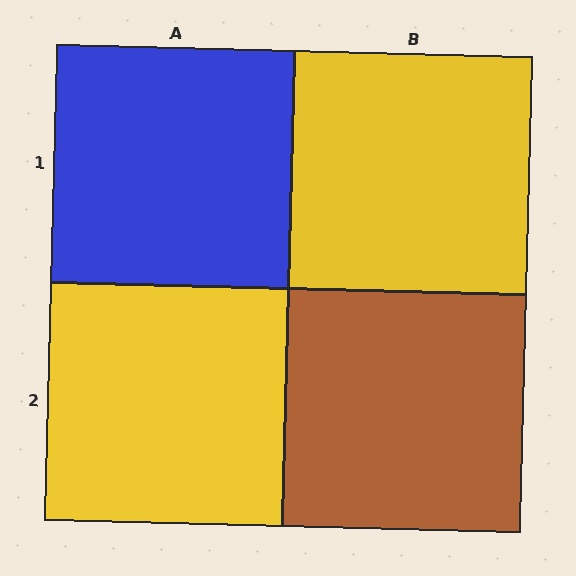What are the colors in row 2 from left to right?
Yellow, brown.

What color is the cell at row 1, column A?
Blue.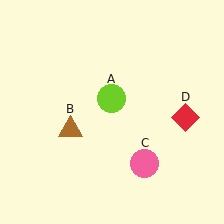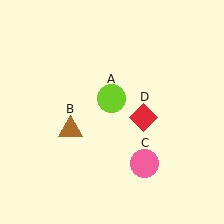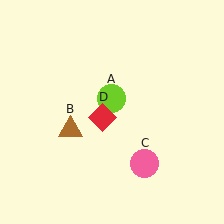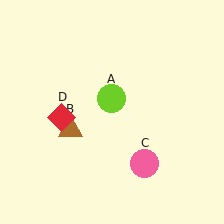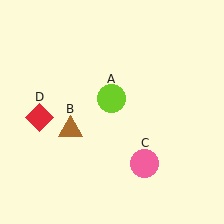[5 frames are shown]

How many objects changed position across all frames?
1 object changed position: red diamond (object D).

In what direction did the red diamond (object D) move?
The red diamond (object D) moved left.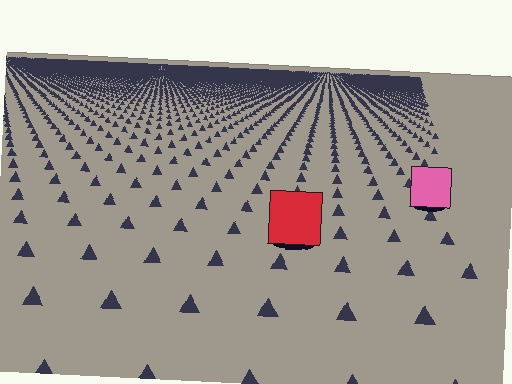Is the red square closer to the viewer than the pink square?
Yes. The red square is closer — you can tell from the texture gradient: the ground texture is coarser near it.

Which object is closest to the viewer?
The red square is closest. The texture marks near it are larger and more spread out.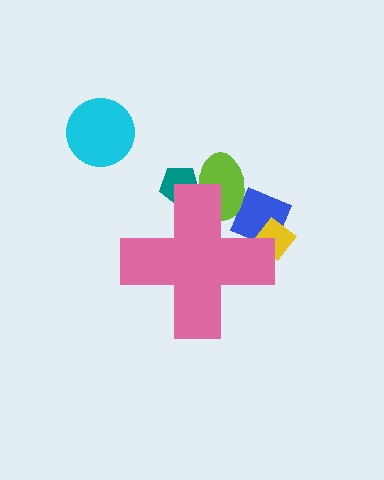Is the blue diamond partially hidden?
Yes, the blue diamond is partially hidden behind the pink cross.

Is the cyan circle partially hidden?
No, the cyan circle is fully visible.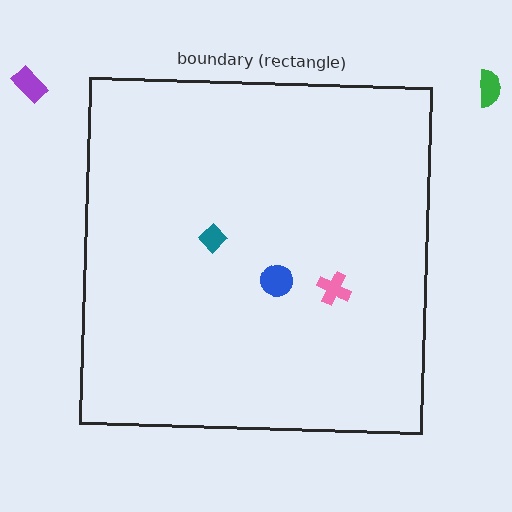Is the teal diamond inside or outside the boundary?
Inside.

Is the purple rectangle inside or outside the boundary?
Outside.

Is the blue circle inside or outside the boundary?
Inside.